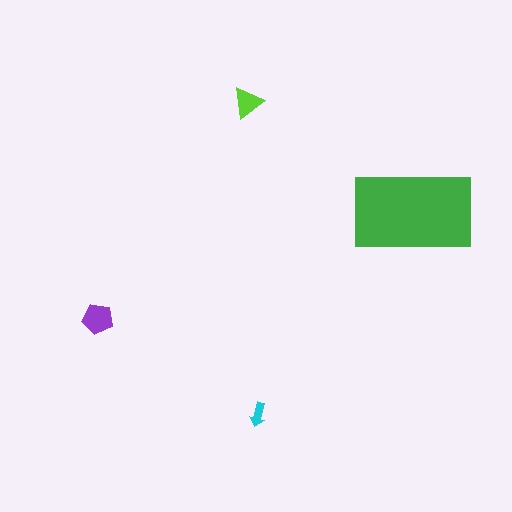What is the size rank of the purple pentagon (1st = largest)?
2nd.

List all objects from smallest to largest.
The cyan arrow, the lime triangle, the purple pentagon, the green rectangle.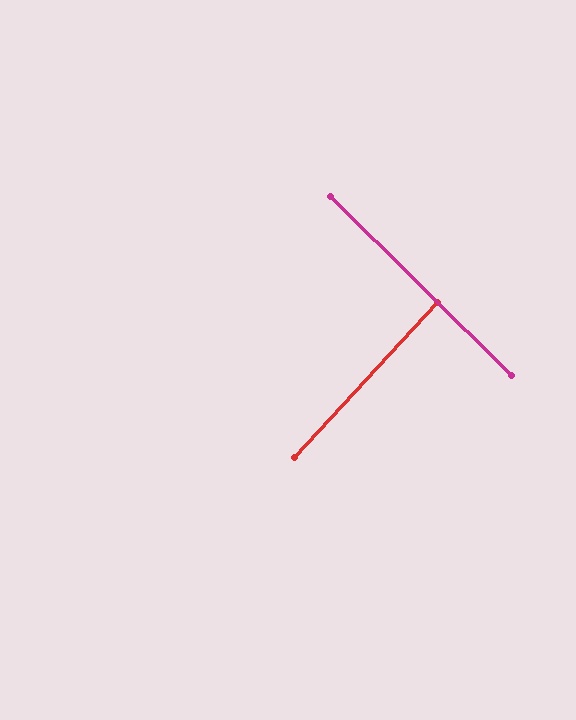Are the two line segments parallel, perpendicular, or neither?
Perpendicular — they meet at approximately 88°.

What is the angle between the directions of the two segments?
Approximately 88 degrees.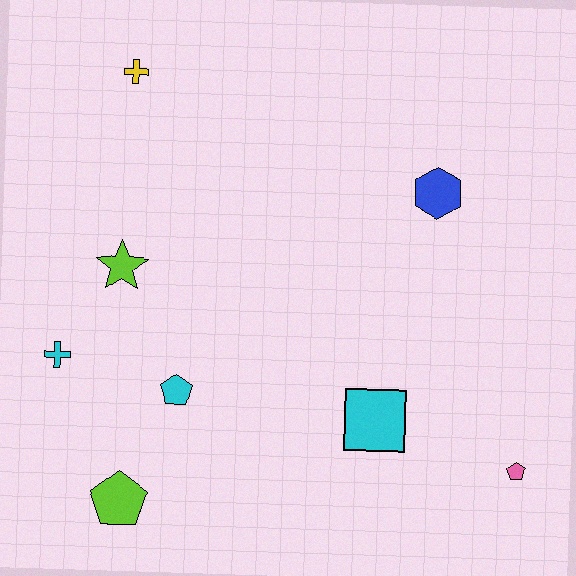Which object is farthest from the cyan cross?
The pink pentagon is farthest from the cyan cross.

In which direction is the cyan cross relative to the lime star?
The cyan cross is below the lime star.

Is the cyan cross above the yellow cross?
No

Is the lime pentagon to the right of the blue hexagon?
No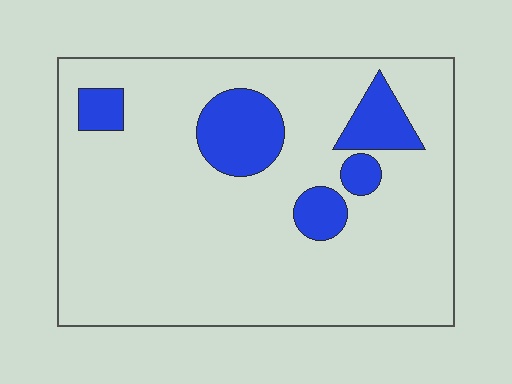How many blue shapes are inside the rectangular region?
5.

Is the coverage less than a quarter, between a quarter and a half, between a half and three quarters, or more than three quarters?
Less than a quarter.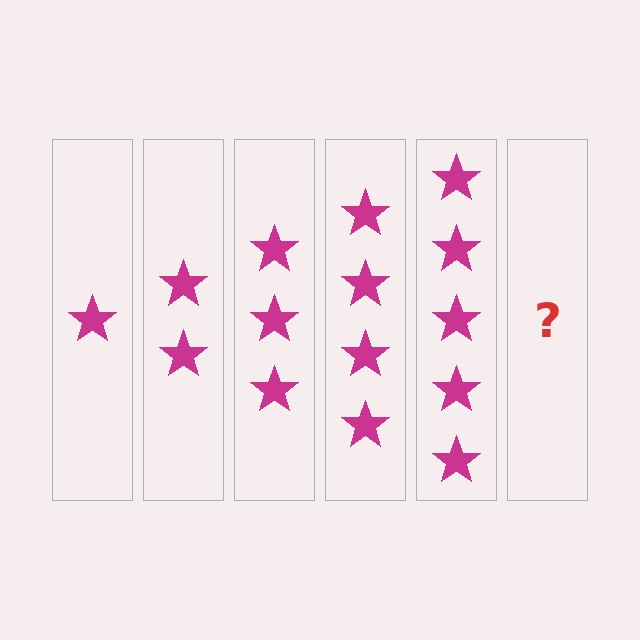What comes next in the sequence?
The next element should be 6 stars.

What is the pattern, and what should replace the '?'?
The pattern is that each step adds one more star. The '?' should be 6 stars.